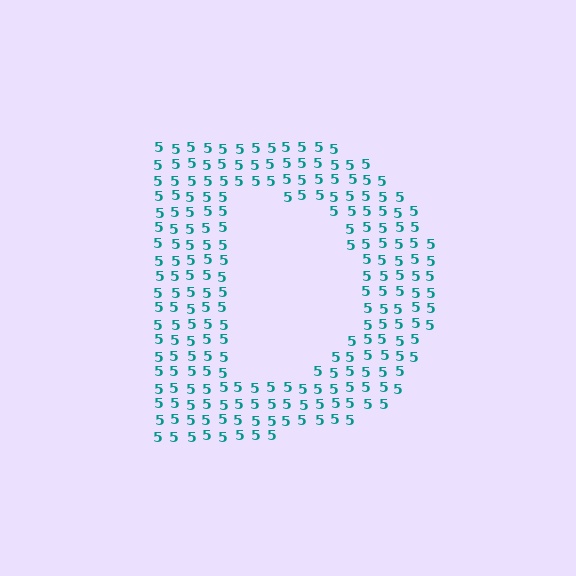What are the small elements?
The small elements are digit 5's.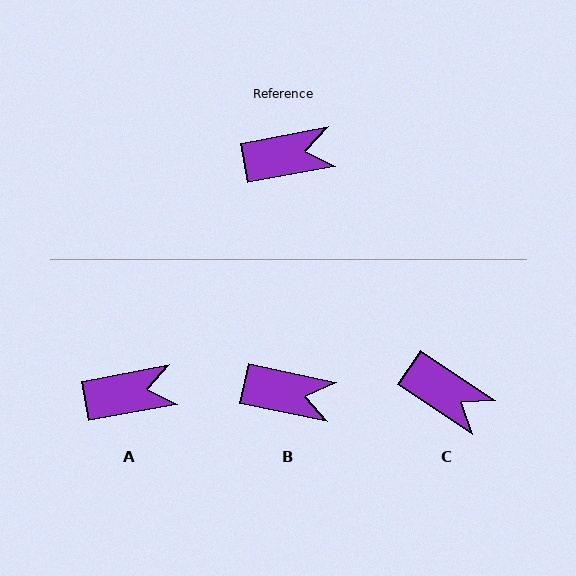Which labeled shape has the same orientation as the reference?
A.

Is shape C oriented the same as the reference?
No, it is off by about 44 degrees.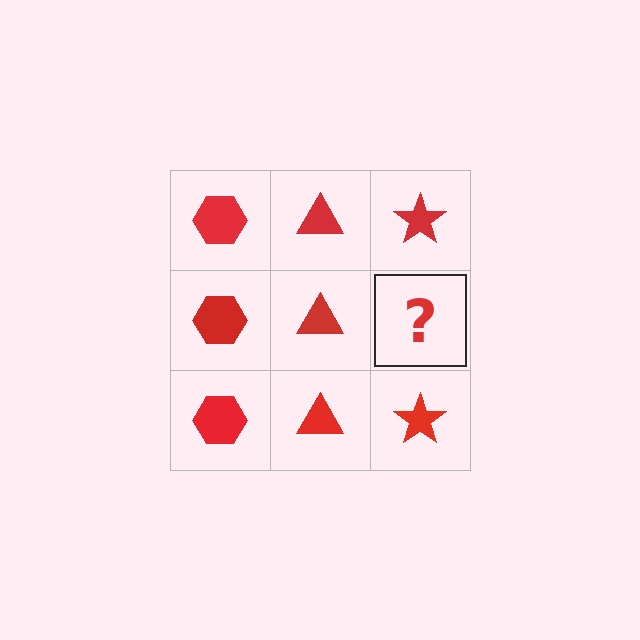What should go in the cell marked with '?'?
The missing cell should contain a red star.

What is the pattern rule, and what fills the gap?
The rule is that each column has a consistent shape. The gap should be filled with a red star.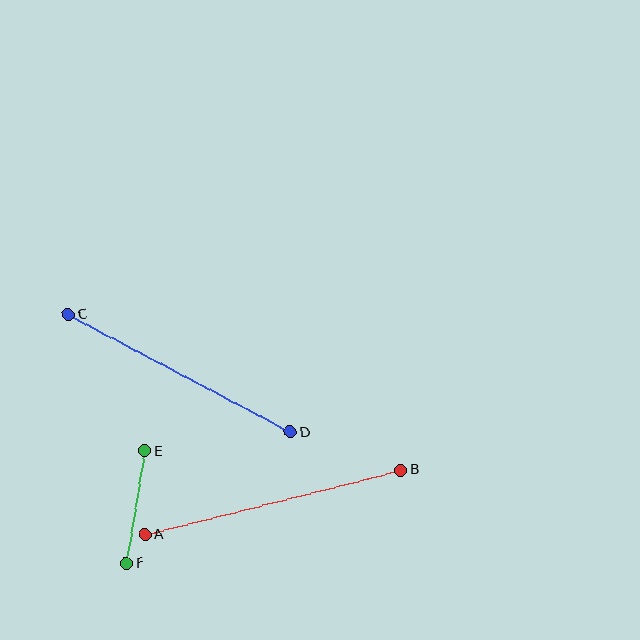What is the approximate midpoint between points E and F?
The midpoint is at approximately (136, 507) pixels.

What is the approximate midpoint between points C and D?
The midpoint is at approximately (179, 373) pixels.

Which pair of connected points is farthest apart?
Points A and B are farthest apart.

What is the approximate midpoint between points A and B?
The midpoint is at approximately (273, 502) pixels.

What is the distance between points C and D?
The distance is approximately 251 pixels.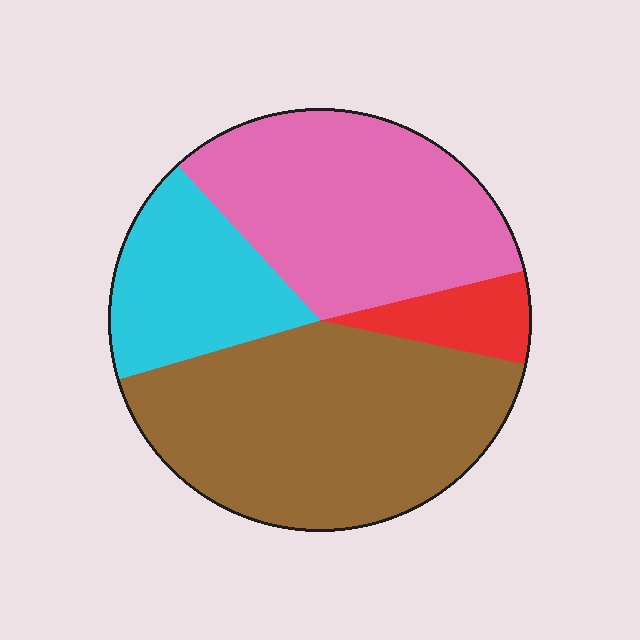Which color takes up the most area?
Brown, at roughly 40%.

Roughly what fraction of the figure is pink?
Pink covers 33% of the figure.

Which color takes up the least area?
Red, at roughly 5%.